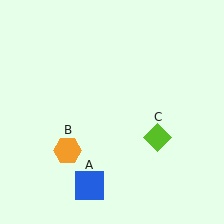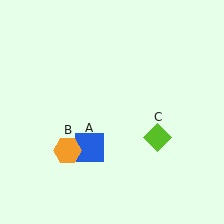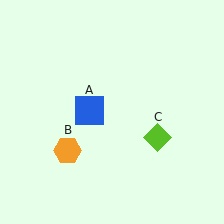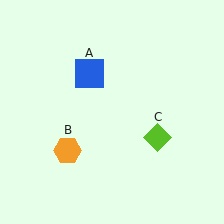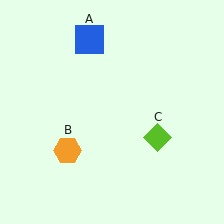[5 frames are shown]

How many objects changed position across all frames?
1 object changed position: blue square (object A).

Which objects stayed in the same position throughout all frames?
Orange hexagon (object B) and lime diamond (object C) remained stationary.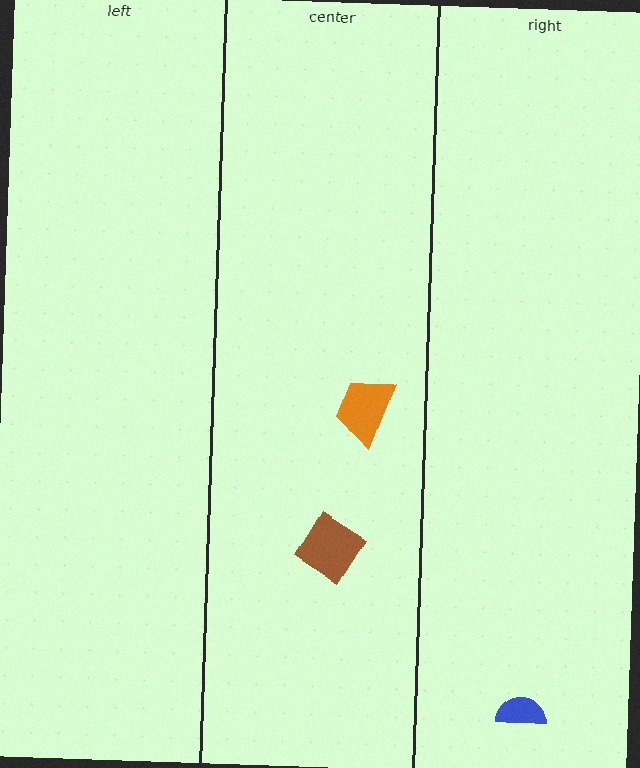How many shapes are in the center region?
2.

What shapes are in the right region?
The blue semicircle.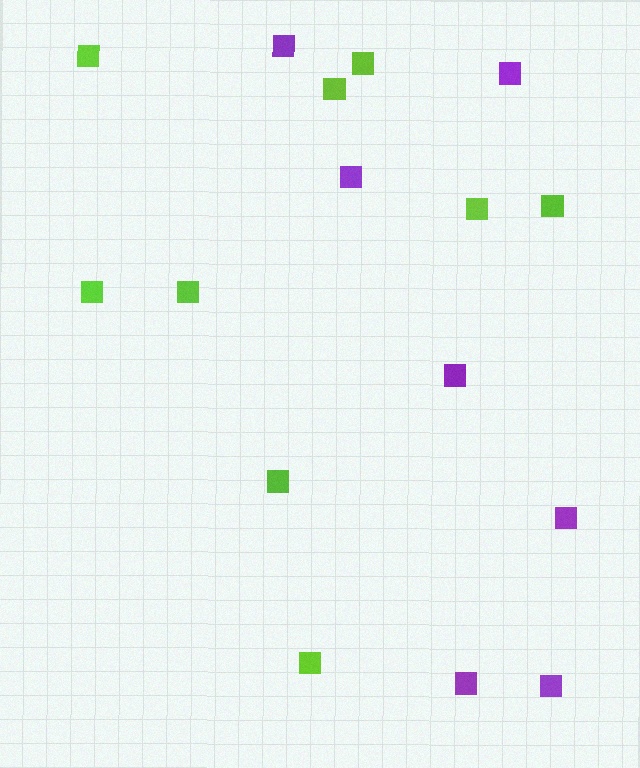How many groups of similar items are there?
There are 2 groups: one group of lime squares (9) and one group of purple squares (7).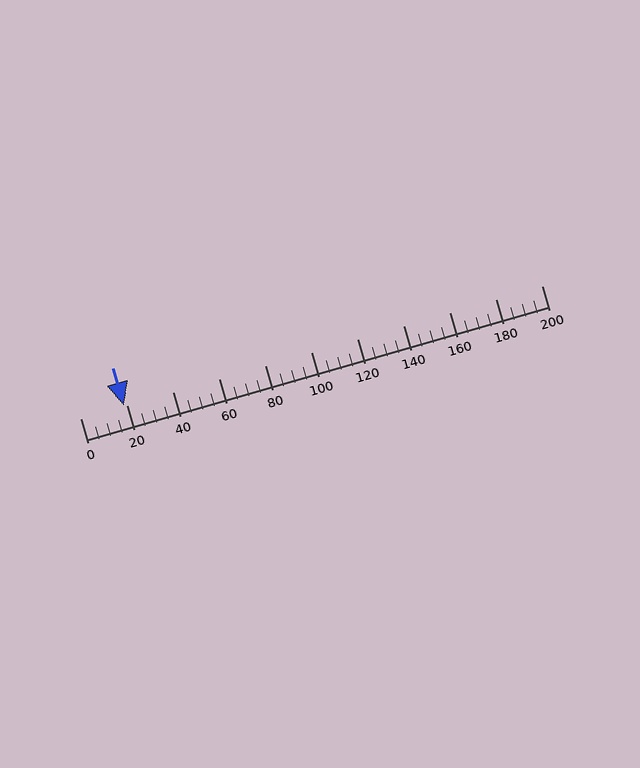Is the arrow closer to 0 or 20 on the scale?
The arrow is closer to 20.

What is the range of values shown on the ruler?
The ruler shows values from 0 to 200.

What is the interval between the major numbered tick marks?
The major tick marks are spaced 20 units apart.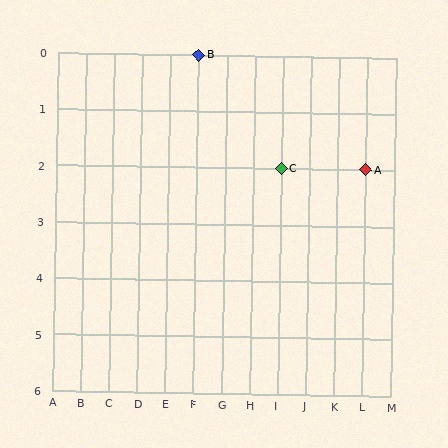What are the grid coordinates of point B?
Point B is at grid coordinates (F, 0).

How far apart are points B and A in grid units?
Points B and A are 6 columns and 2 rows apart (about 6.3 grid units diagonally).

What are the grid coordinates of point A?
Point A is at grid coordinates (L, 2).